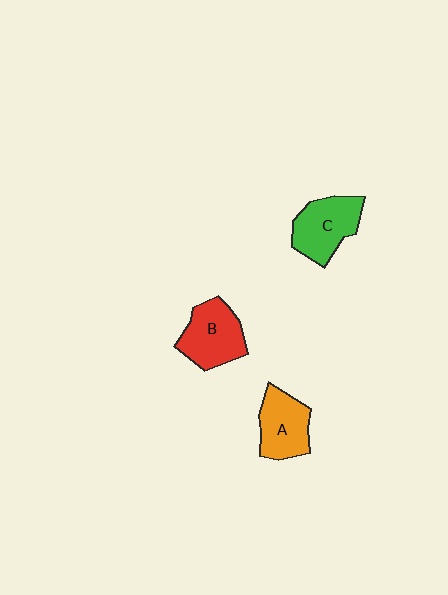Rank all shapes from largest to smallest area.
From largest to smallest: B (red), C (green), A (orange).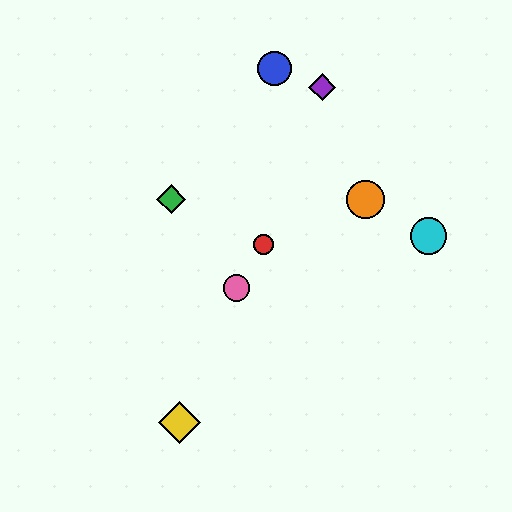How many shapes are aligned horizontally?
2 shapes (the green diamond, the orange circle) are aligned horizontally.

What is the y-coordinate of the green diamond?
The green diamond is at y≈199.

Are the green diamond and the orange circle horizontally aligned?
Yes, both are at y≈199.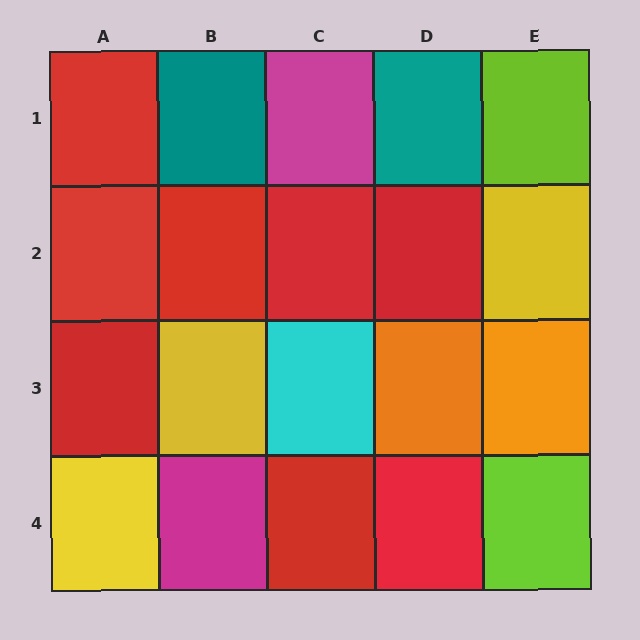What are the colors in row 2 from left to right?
Red, red, red, red, yellow.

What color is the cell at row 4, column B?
Magenta.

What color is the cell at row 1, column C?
Magenta.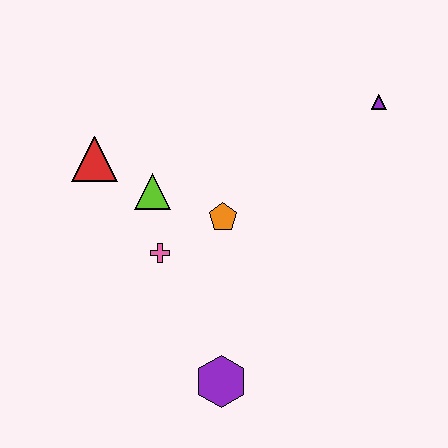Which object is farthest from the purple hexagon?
The purple triangle is farthest from the purple hexagon.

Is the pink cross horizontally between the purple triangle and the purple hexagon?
No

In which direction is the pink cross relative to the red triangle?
The pink cross is below the red triangle.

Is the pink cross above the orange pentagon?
No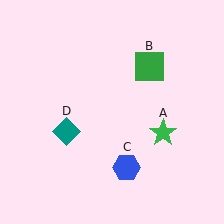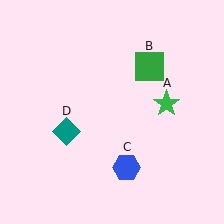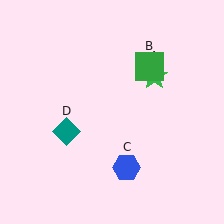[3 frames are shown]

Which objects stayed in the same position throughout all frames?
Green square (object B) and blue hexagon (object C) and teal diamond (object D) remained stationary.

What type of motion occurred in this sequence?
The green star (object A) rotated counterclockwise around the center of the scene.